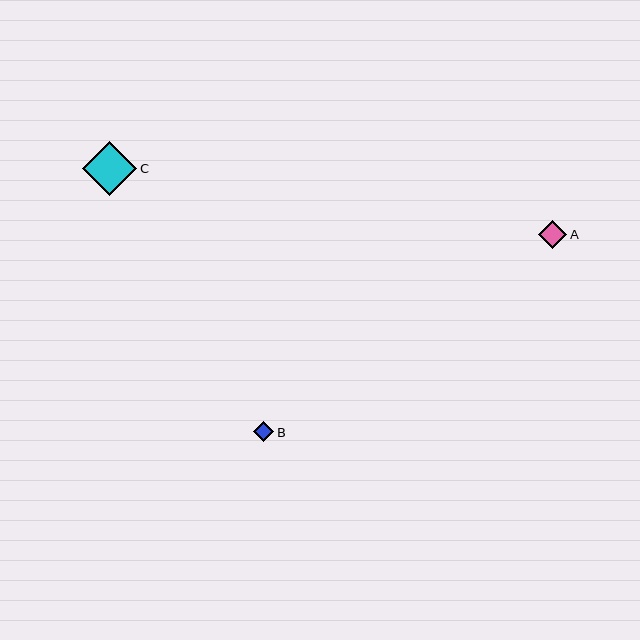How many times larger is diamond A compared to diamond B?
Diamond A is approximately 1.4 times the size of diamond B.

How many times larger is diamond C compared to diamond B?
Diamond C is approximately 2.7 times the size of diamond B.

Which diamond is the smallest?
Diamond B is the smallest with a size of approximately 20 pixels.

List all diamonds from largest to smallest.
From largest to smallest: C, A, B.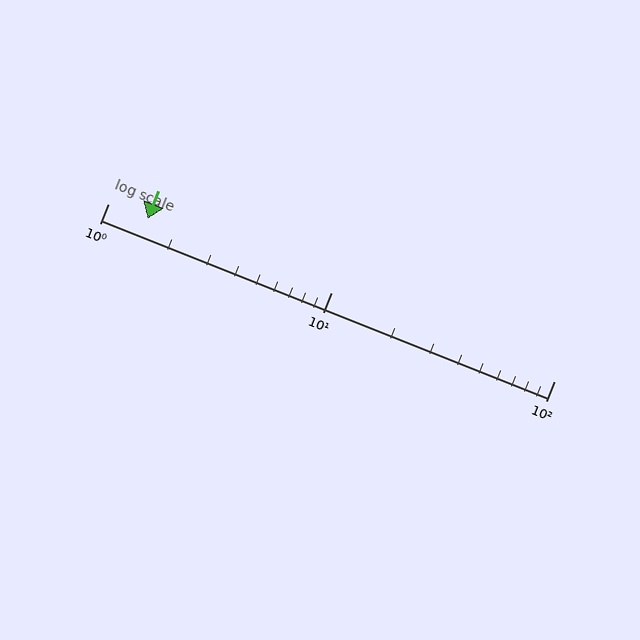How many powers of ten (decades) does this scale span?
The scale spans 2 decades, from 1 to 100.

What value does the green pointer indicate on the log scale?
The pointer indicates approximately 1.5.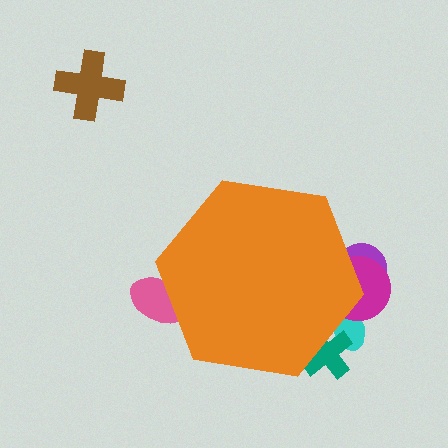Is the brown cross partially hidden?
No, the brown cross is fully visible.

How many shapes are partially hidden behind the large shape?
5 shapes are partially hidden.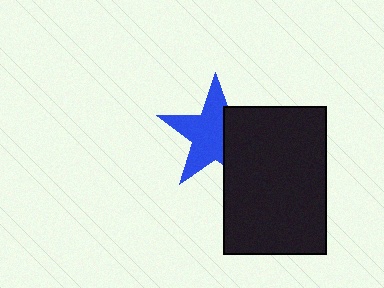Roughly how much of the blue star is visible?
About half of it is visible (roughly 64%).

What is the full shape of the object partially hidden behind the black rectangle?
The partially hidden object is a blue star.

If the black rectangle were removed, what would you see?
You would see the complete blue star.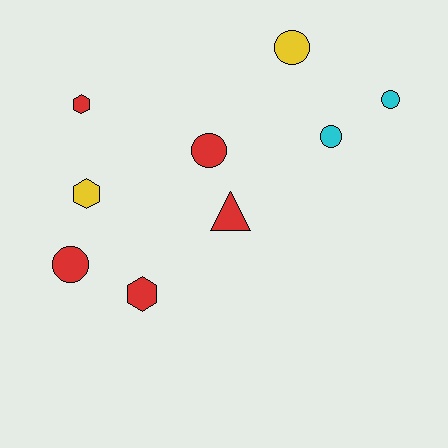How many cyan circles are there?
There are 2 cyan circles.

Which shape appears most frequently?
Circle, with 5 objects.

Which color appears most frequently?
Red, with 5 objects.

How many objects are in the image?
There are 9 objects.